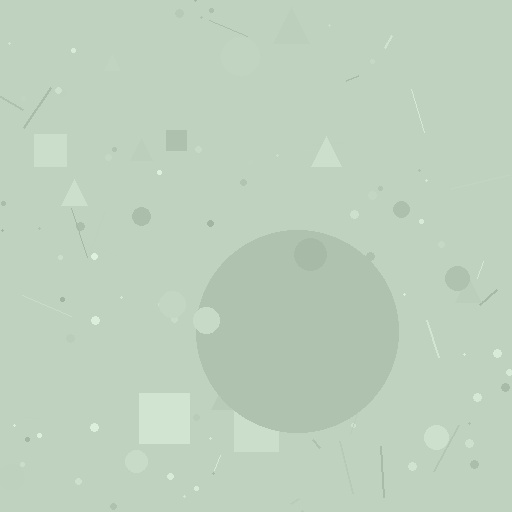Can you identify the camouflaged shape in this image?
The camouflaged shape is a circle.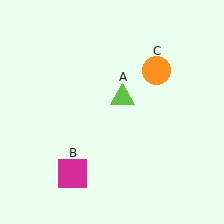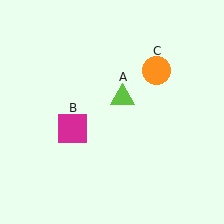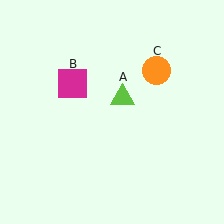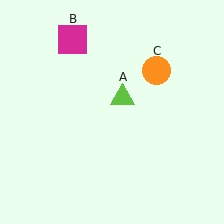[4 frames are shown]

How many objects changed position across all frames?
1 object changed position: magenta square (object B).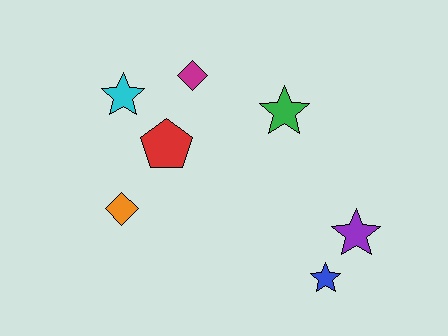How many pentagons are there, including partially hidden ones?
There is 1 pentagon.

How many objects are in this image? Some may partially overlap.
There are 7 objects.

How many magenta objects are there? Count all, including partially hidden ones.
There is 1 magenta object.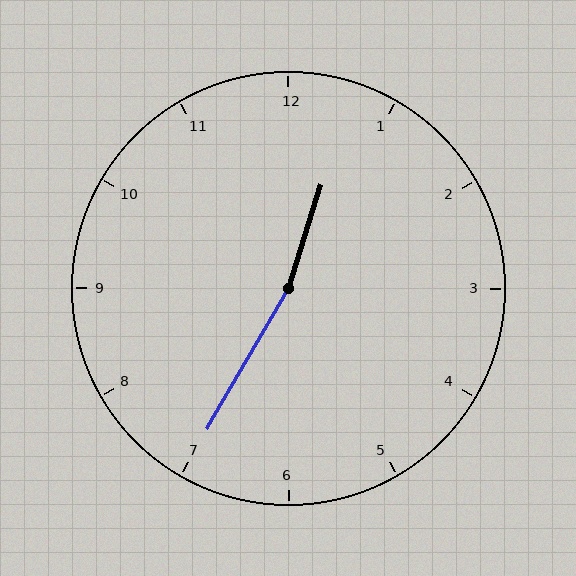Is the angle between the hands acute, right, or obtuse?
It is obtuse.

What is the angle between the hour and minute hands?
Approximately 168 degrees.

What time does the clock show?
12:35.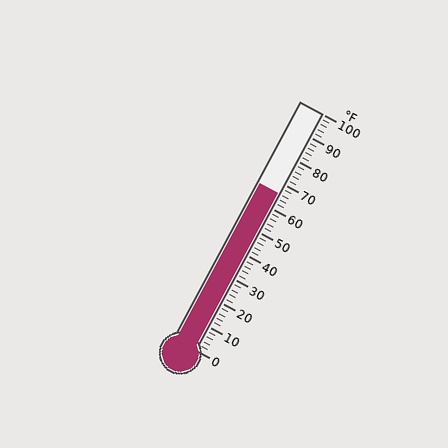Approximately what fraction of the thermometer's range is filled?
The thermometer is filled to approximately 65% of its range.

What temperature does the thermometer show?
The thermometer shows approximately 66°F.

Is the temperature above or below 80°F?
The temperature is below 80°F.